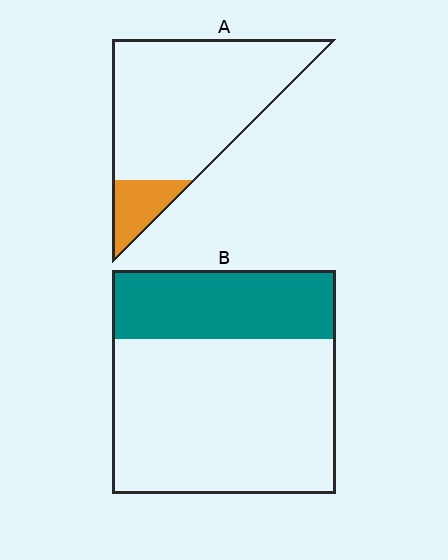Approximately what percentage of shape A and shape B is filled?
A is approximately 15% and B is approximately 30%.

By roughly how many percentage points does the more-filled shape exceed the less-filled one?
By roughly 15 percentage points (B over A).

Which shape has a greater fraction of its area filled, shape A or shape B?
Shape B.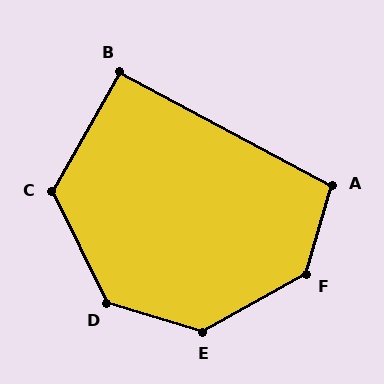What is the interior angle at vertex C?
Approximately 124 degrees (obtuse).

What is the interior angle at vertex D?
Approximately 133 degrees (obtuse).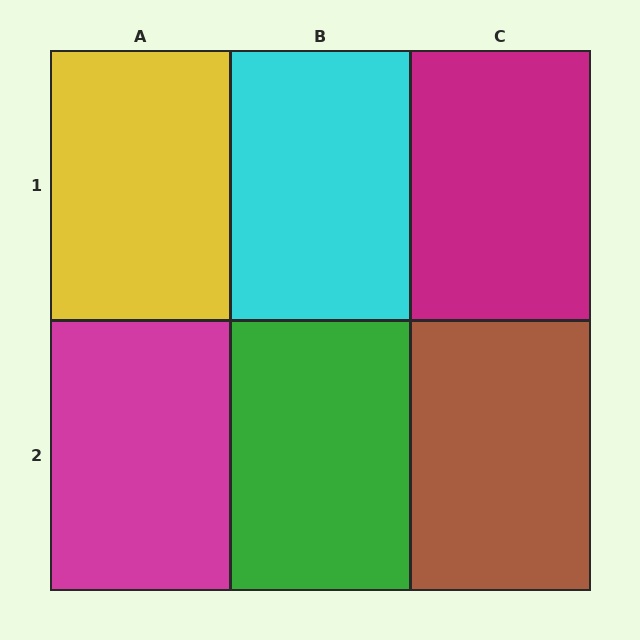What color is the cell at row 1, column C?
Magenta.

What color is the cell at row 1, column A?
Yellow.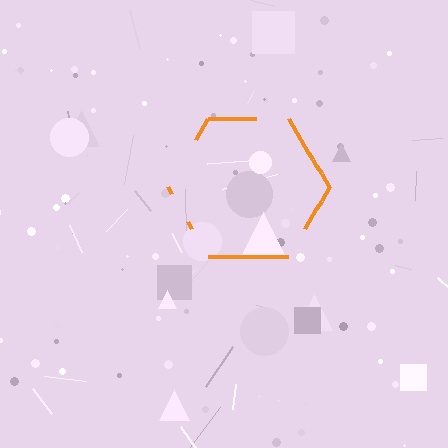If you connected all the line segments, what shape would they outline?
They would outline a hexagon.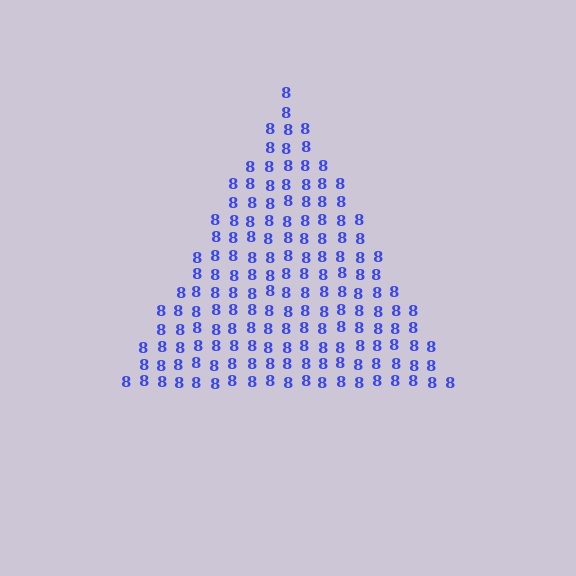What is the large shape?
The large shape is a triangle.